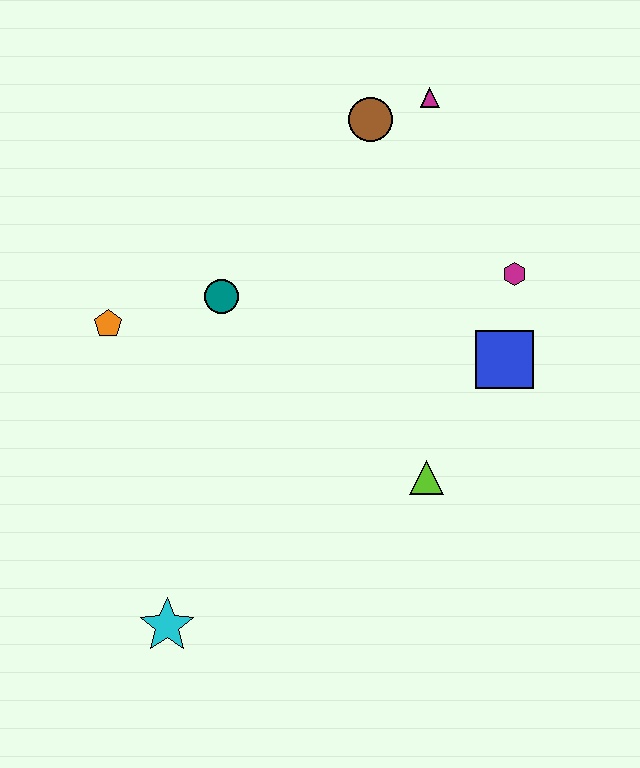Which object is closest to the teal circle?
The orange pentagon is closest to the teal circle.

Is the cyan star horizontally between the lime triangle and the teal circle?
No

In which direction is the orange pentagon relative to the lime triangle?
The orange pentagon is to the left of the lime triangle.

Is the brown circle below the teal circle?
No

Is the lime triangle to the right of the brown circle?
Yes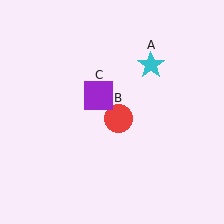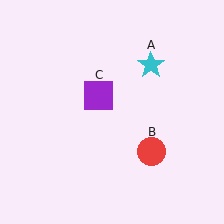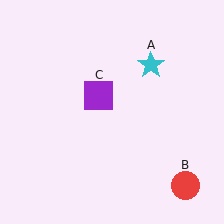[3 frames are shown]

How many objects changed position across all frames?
1 object changed position: red circle (object B).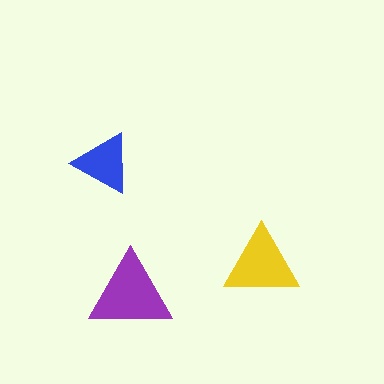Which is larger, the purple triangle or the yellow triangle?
The purple one.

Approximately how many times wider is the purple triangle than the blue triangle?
About 1.5 times wider.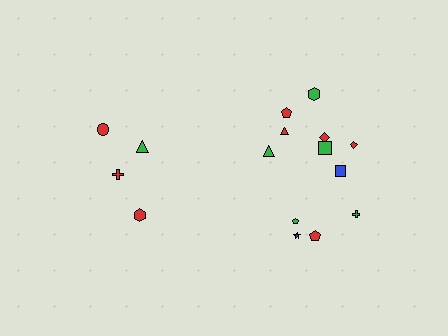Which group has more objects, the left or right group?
The right group.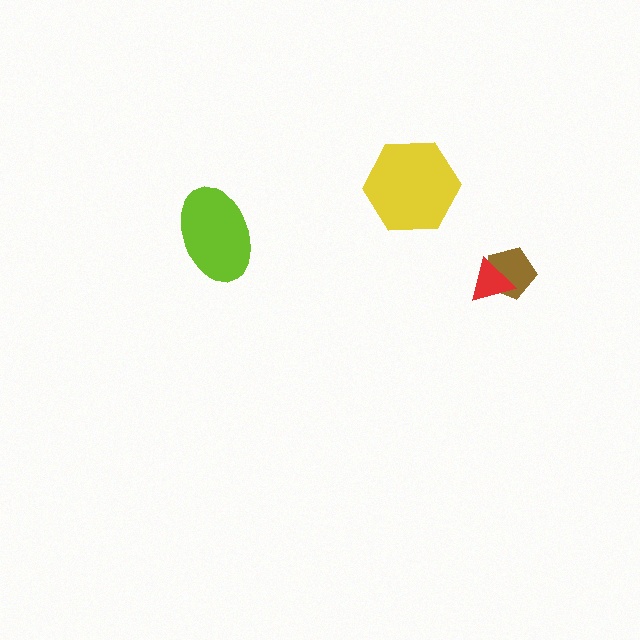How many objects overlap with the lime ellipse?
0 objects overlap with the lime ellipse.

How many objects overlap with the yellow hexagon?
0 objects overlap with the yellow hexagon.